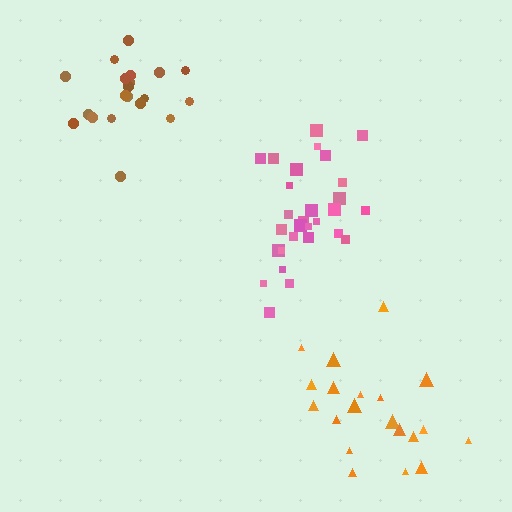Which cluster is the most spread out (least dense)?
Orange.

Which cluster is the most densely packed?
Pink.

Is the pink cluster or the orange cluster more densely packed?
Pink.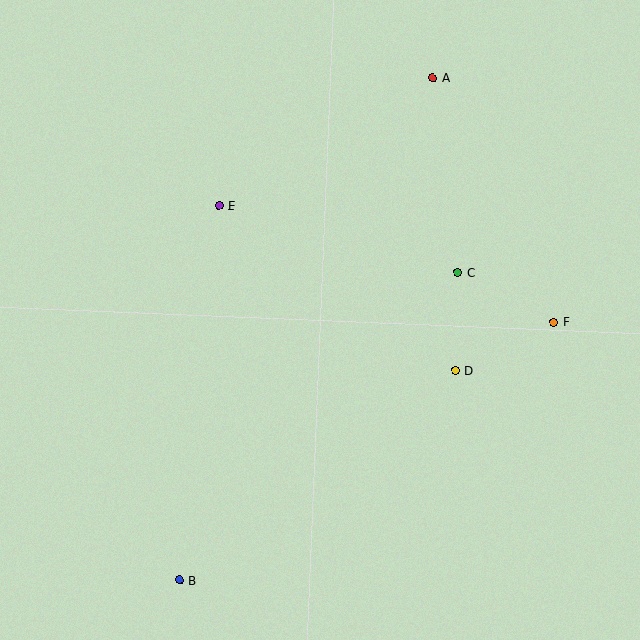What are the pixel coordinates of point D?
Point D is at (455, 371).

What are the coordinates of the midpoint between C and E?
The midpoint between C and E is at (338, 239).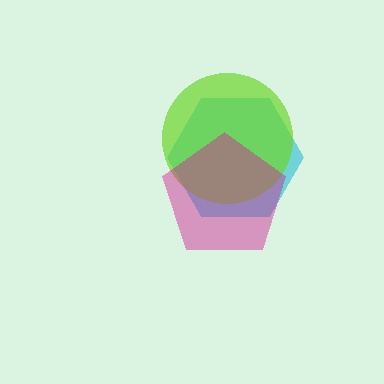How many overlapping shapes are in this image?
There are 3 overlapping shapes in the image.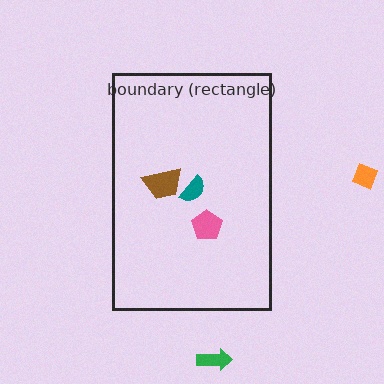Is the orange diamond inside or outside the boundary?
Outside.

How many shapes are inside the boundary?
3 inside, 2 outside.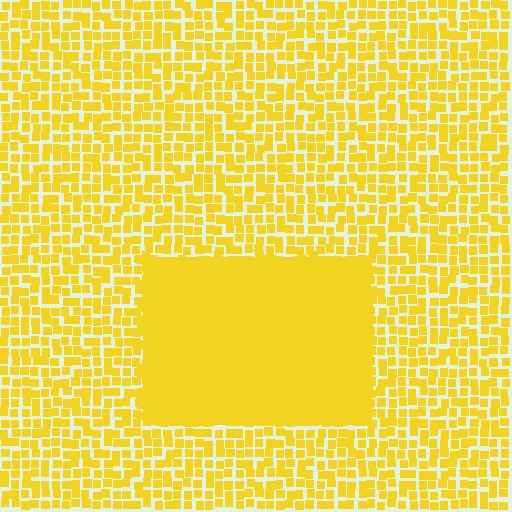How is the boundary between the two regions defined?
The boundary is defined by a change in element density (approximately 2.9x ratio). All elements are the same color, size, and shape.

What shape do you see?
I see a rectangle.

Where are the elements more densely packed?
The elements are more densely packed inside the rectangle boundary.